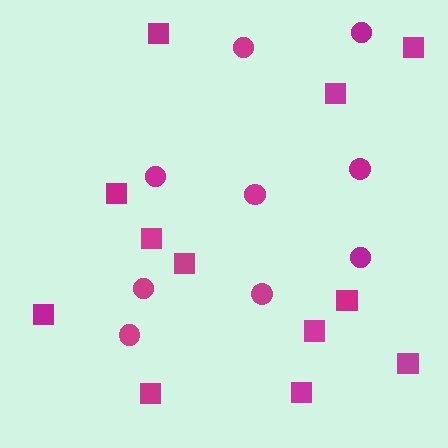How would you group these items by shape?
There are 2 groups: one group of circles (9) and one group of squares (12).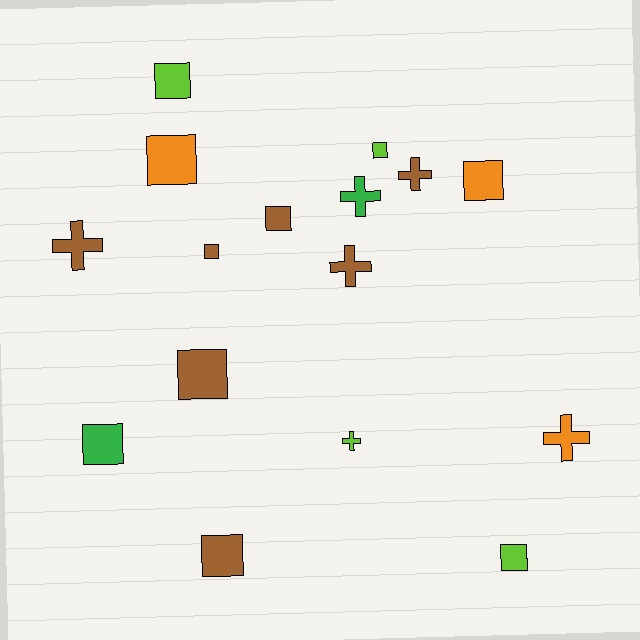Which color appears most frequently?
Brown, with 7 objects.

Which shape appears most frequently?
Square, with 10 objects.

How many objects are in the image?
There are 16 objects.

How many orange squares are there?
There are 2 orange squares.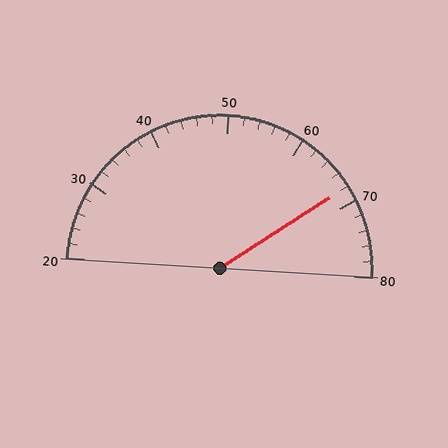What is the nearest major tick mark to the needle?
The nearest major tick mark is 70.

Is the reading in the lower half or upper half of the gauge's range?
The reading is in the upper half of the range (20 to 80).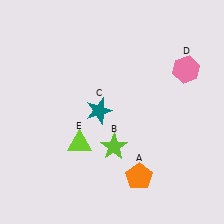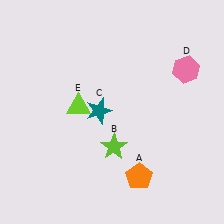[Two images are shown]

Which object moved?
The lime triangle (E) moved up.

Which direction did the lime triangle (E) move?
The lime triangle (E) moved up.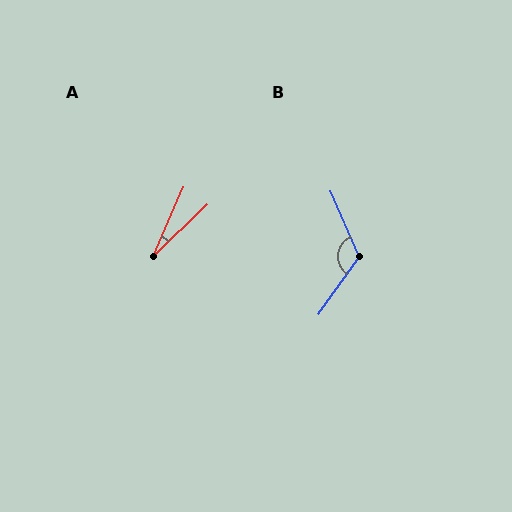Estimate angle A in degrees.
Approximately 22 degrees.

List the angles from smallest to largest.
A (22°), B (121°).